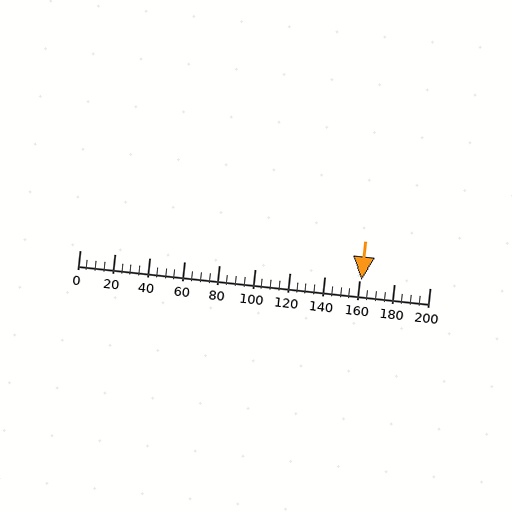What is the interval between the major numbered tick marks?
The major tick marks are spaced 20 units apart.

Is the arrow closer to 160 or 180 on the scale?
The arrow is closer to 160.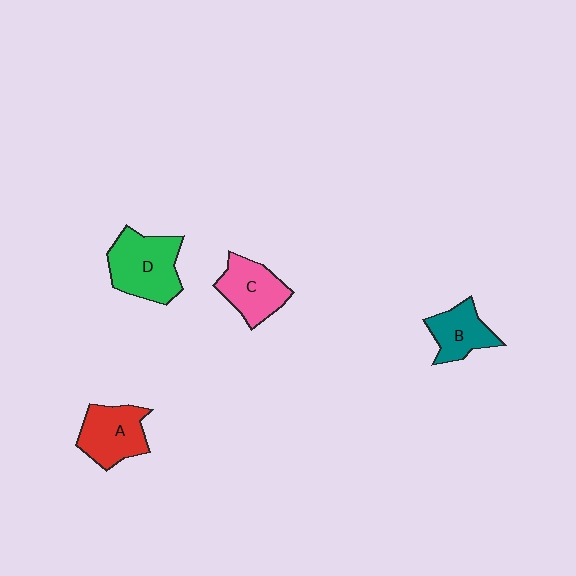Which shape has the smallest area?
Shape B (teal).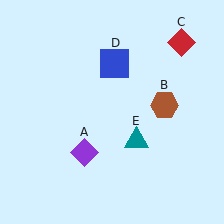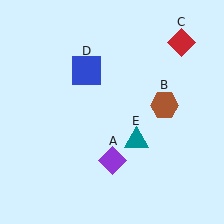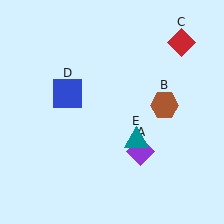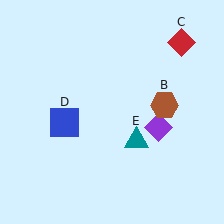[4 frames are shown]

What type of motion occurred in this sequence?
The purple diamond (object A), blue square (object D) rotated counterclockwise around the center of the scene.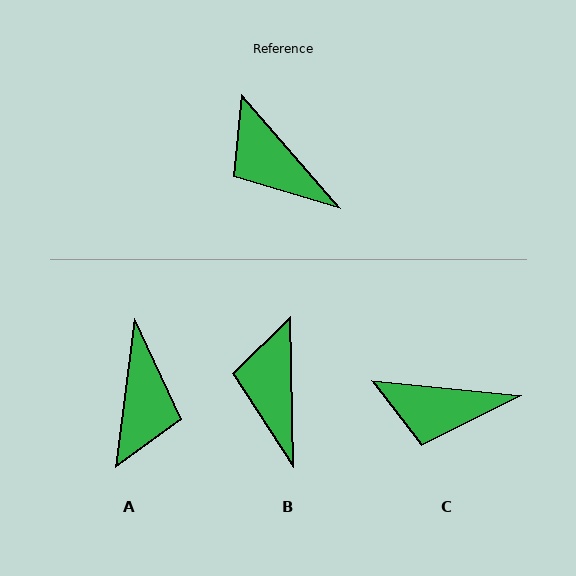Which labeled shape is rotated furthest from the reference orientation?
A, about 132 degrees away.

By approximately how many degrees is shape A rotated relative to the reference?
Approximately 132 degrees counter-clockwise.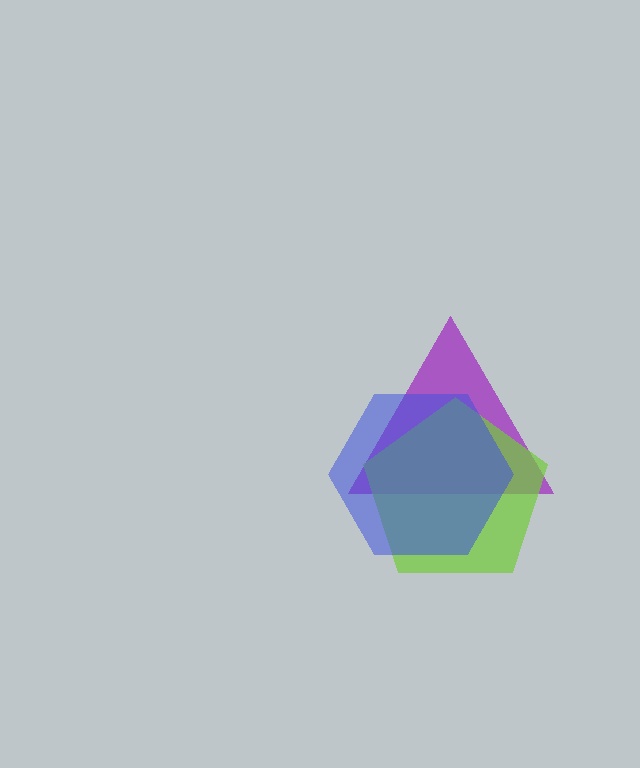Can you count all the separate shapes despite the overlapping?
Yes, there are 3 separate shapes.